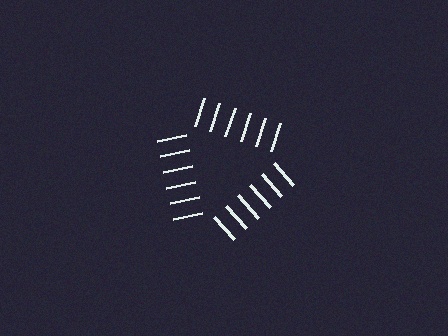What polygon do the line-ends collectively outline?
An illusory triangle — the line segments terminate on its edges but no continuous stroke is drawn.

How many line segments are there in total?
18 — 6 along each of the 3 edges.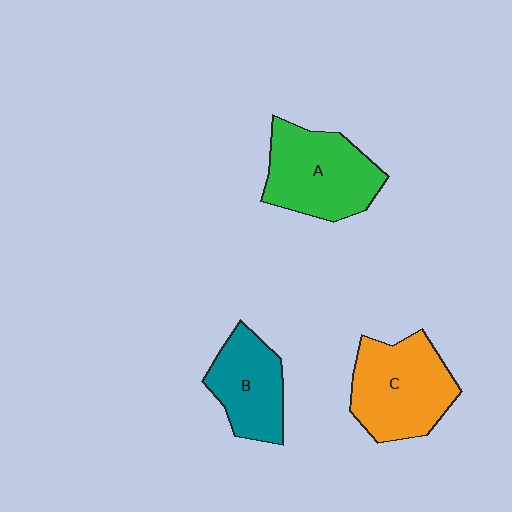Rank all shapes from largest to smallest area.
From largest to smallest: C (orange), A (green), B (teal).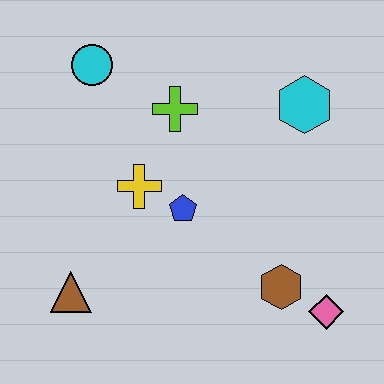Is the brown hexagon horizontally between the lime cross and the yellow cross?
No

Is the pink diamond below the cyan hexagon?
Yes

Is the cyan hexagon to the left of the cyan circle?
No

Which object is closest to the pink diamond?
The brown hexagon is closest to the pink diamond.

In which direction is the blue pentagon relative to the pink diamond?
The blue pentagon is to the left of the pink diamond.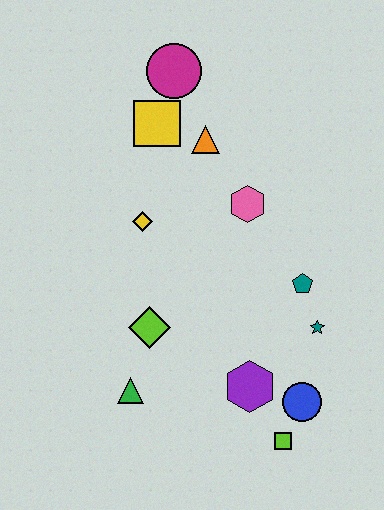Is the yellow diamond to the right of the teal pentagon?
No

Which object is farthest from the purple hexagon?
The magenta circle is farthest from the purple hexagon.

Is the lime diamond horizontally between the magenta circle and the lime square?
No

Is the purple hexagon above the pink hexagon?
No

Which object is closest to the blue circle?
The lime square is closest to the blue circle.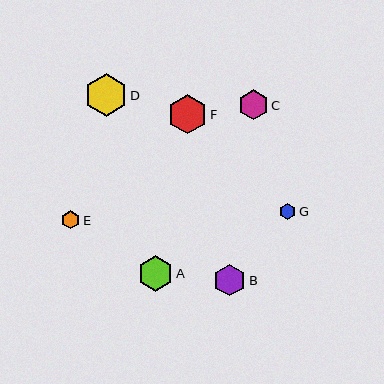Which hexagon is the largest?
Hexagon D is the largest with a size of approximately 42 pixels.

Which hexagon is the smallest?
Hexagon G is the smallest with a size of approximately 16 pixels.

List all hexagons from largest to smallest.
From largest to smallest: D, F, A, B, C, E, G.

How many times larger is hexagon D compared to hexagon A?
Hexagon D is approximately 1.2 times the size of hexagon A.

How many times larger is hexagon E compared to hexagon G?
Hexagon E is approximately 1.1 times the size of hexagon G.